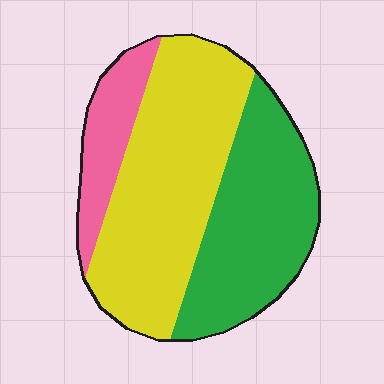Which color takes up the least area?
Pink, at roughly 15%.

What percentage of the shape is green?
Green covers around 35% of the shape.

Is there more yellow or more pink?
Yellow.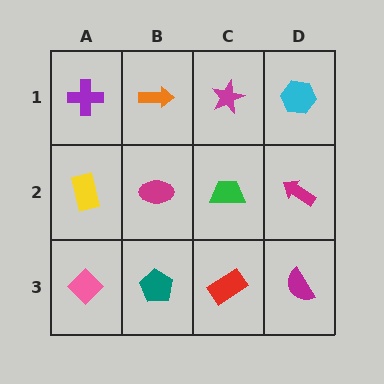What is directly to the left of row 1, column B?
A purple cross.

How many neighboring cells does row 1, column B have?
3.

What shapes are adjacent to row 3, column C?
A green trapezoid (row 2, column C), a teal pentagon (row 3, column B), a magenta semicircle (row 3, column D).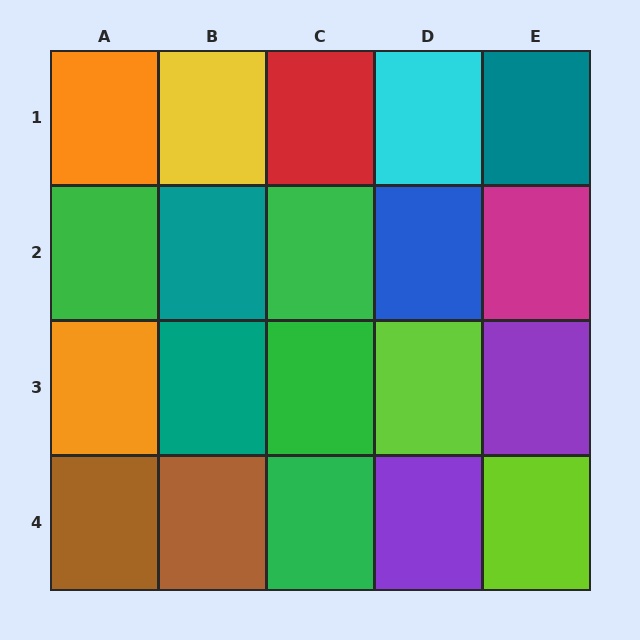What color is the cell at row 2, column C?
Green.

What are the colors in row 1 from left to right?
Orange, yellow, red, cyan, teal.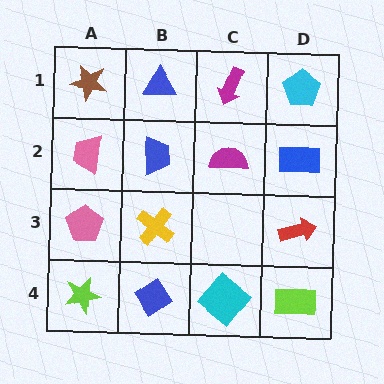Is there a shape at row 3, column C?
No, that cell is empty.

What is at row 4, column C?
A cyan diamond.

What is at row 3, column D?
A red arrow.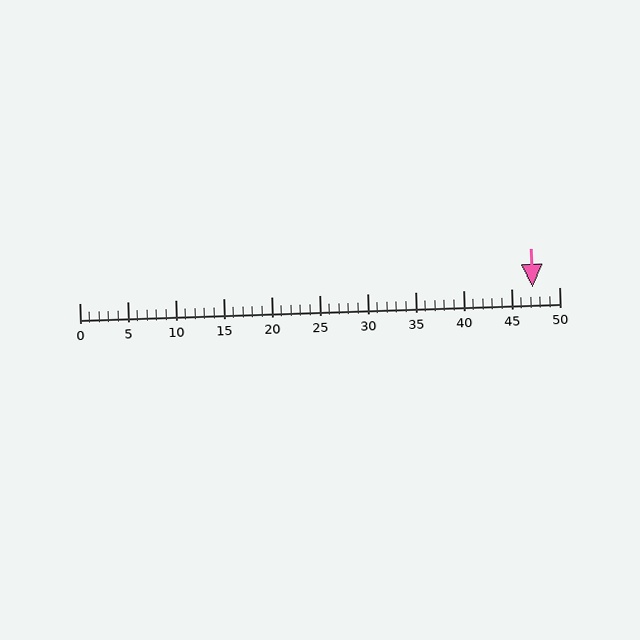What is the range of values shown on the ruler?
The ruler shows values from 0 to 50.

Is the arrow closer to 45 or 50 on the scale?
The arrow is closer to 45.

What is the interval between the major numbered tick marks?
The major tick marks are spaced 5 units apart.